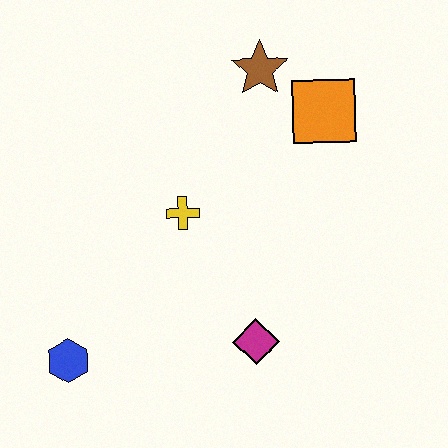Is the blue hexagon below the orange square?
Yes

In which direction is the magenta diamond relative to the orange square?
The magenta diamond is below the orange square.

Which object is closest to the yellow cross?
The magenta diamond is closest to the yellow cross.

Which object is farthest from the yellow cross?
The blue hexagon is farthest from the yellow cross.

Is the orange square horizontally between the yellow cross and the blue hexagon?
No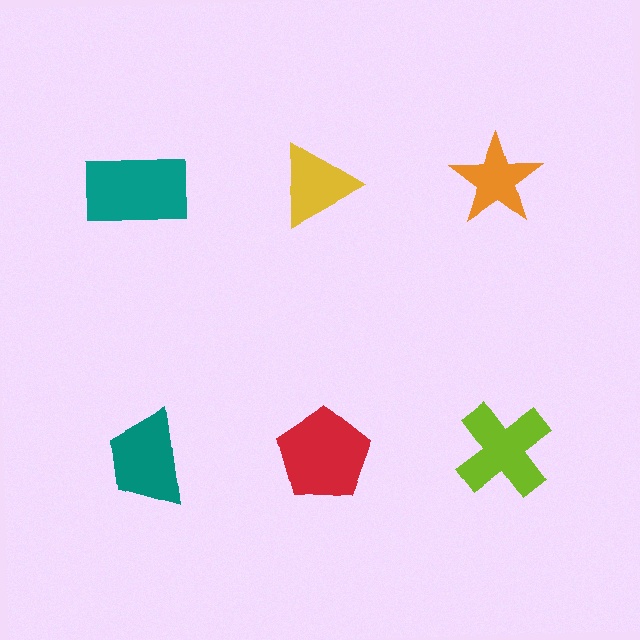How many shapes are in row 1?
3 shapes.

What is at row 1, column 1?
A teal rectangle.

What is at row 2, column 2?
A red pentagon.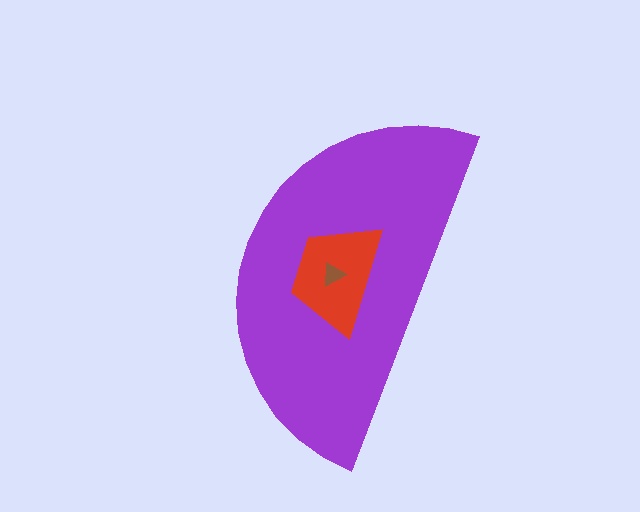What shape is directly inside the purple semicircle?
The red trapezoid.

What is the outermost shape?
The purple semicircle.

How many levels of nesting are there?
3.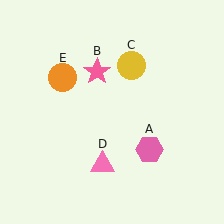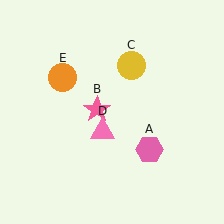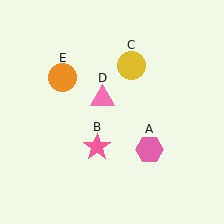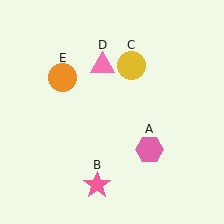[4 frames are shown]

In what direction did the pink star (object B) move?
The pink star (object B) moved down.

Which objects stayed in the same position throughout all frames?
Pink hexagon (object A) and yellow circle (object C) and orange circle (object E) remained stationary.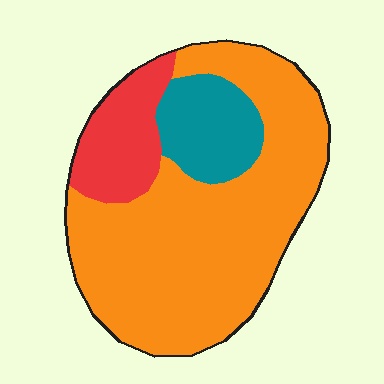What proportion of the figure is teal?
Teal takes up less than a quarter of the figure.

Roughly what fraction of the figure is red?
Red takes up about one sixth (1/6) of the figure.